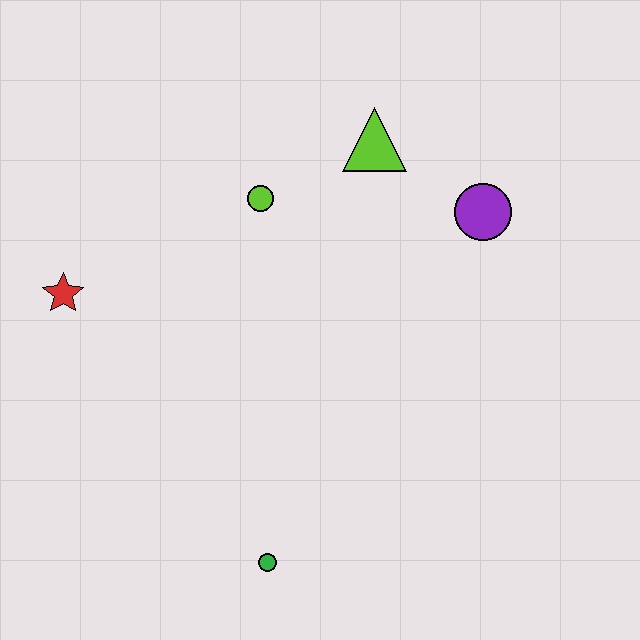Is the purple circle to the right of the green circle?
Yes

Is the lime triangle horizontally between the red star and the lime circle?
No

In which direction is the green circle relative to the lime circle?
The green circle is below the lime circle.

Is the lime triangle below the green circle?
No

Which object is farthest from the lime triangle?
The green circle is farthest from the lime triangle.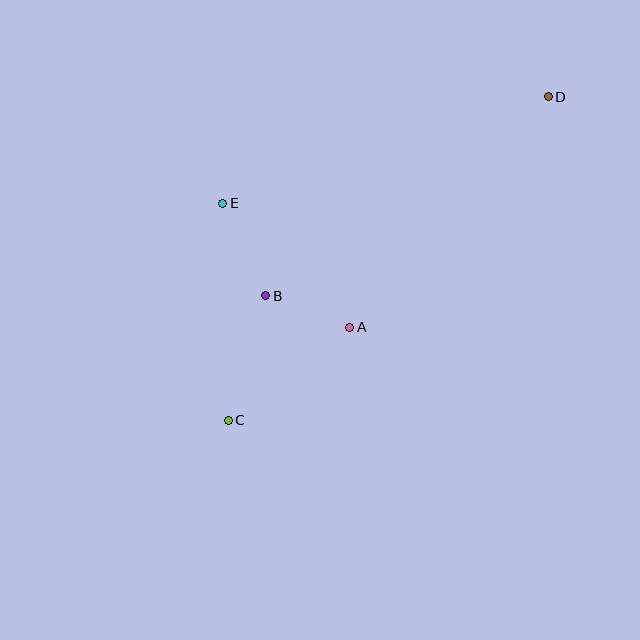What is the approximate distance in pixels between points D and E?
The distance between D and E is approximately 343 pixels.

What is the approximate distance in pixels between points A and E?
The distance between A and E is approximately 177 pixels.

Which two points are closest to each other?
Points A and B are closest to each other.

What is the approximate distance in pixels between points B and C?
The distance between B and C is approximately 130 pixels.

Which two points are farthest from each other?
Points C and D are farthest from each other.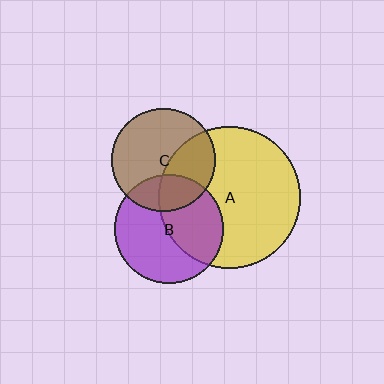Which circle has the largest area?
Circle A (yellow).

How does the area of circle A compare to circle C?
Approximately 1.9 times.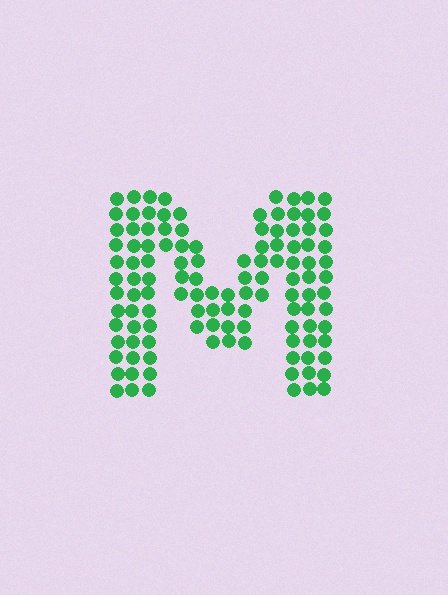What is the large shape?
The large shape is the letter M.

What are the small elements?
The small elements are circles.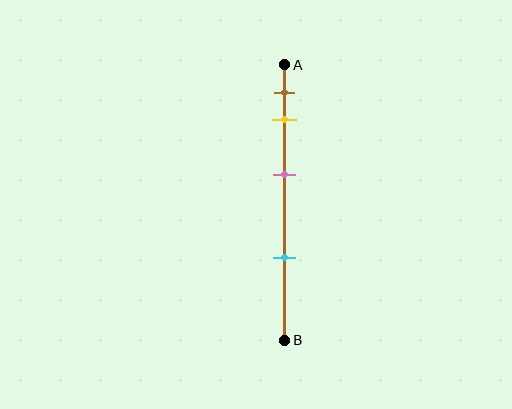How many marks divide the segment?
There are 4 marks dividing the segment.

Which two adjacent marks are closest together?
The brown and yellow marks are the closest adjacent pair.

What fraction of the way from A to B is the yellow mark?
The yellow mark is approximately 20% (0.2) of the way from A to B.